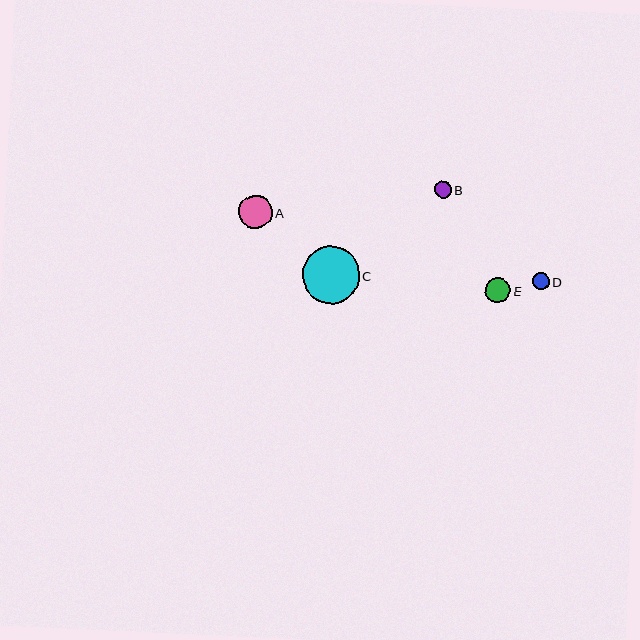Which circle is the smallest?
Circle B is the smallest with a size of approximately 17 pixels.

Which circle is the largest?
Circle C is the largest with a size of approximately 57 pixels.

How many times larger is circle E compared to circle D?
Circle E is approximately 1.4 times the size of circle D.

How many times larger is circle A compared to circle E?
Circle A is approximately 1.3 times the size of circle E.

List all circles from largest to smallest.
From largest to smallest: C, A, E, D, B.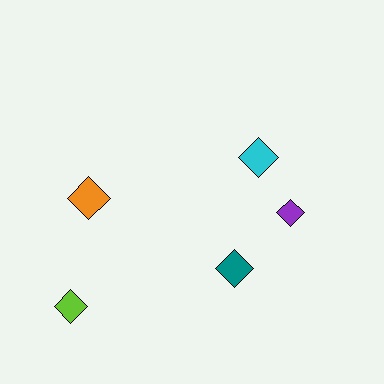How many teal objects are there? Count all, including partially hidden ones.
There is 1 teal object.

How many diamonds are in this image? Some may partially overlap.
There are 5 diamonds.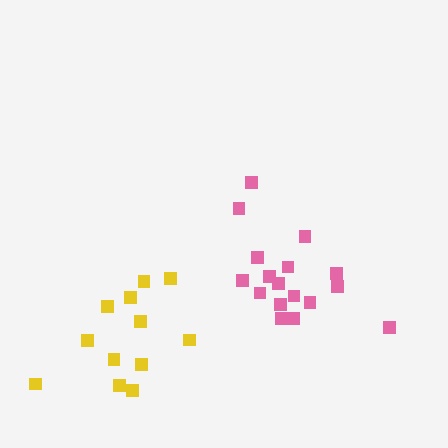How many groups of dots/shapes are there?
There are 2 groups.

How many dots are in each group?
Group 1: 12 dots, Group 2: 17 dots (29 total).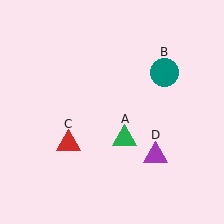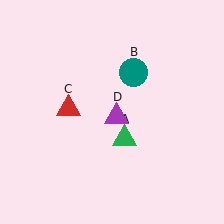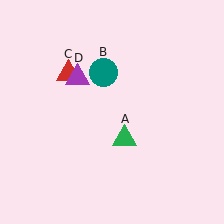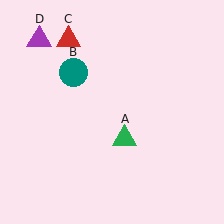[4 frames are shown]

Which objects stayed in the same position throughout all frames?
Green triangle (object A) remained stationary.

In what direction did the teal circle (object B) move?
The teal circle (object B) moved left.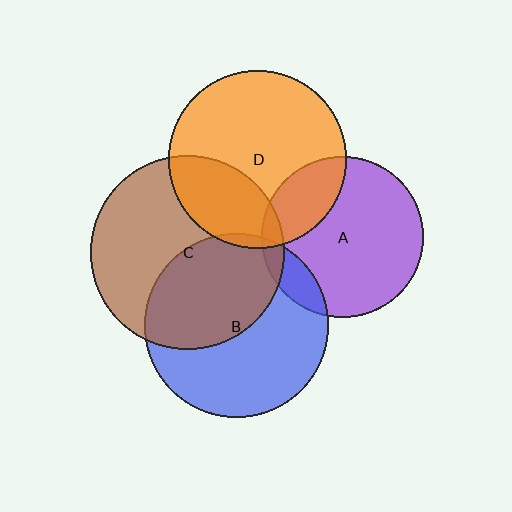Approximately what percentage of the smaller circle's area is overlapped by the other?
Approximately 10%.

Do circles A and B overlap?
Yes.